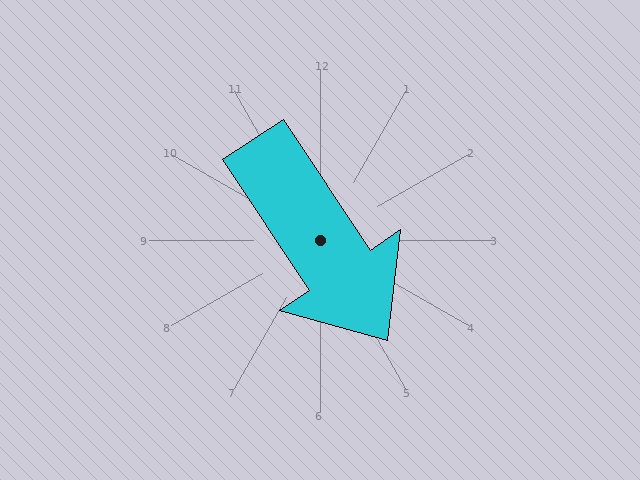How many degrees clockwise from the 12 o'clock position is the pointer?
Approximately 146 degrees.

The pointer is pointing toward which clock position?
Roughly 5 o'clock.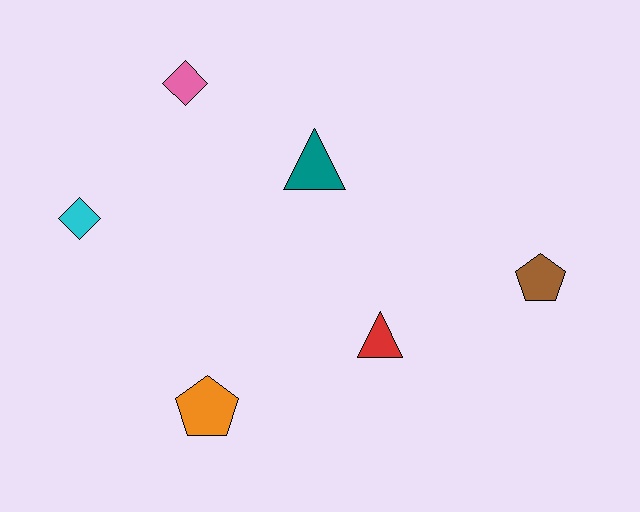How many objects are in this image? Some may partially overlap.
There are 6 objects.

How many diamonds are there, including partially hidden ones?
There are 2 diamonds.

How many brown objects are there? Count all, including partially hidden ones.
There is 1 brown object.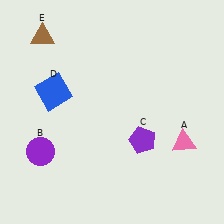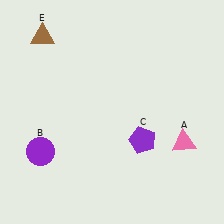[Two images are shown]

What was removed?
The blue square (D) was removed in Image 2.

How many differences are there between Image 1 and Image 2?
There is 1 difference between the two images.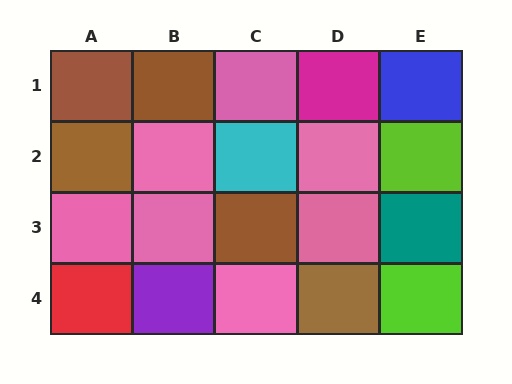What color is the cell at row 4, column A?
Red.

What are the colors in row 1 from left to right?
Brown, brown, pink, magenta, blue.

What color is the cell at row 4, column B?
Purple.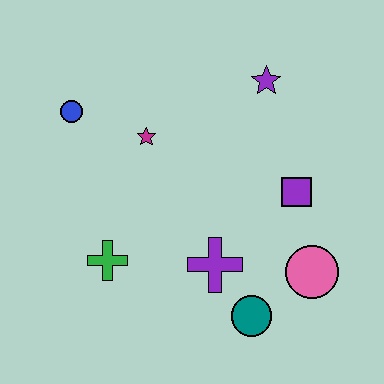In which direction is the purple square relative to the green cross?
The purple square is to the right of the green cross.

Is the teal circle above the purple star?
No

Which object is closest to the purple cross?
The teal circle is closest to the purple cross.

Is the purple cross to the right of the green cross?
Yes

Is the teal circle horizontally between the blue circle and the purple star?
Yes